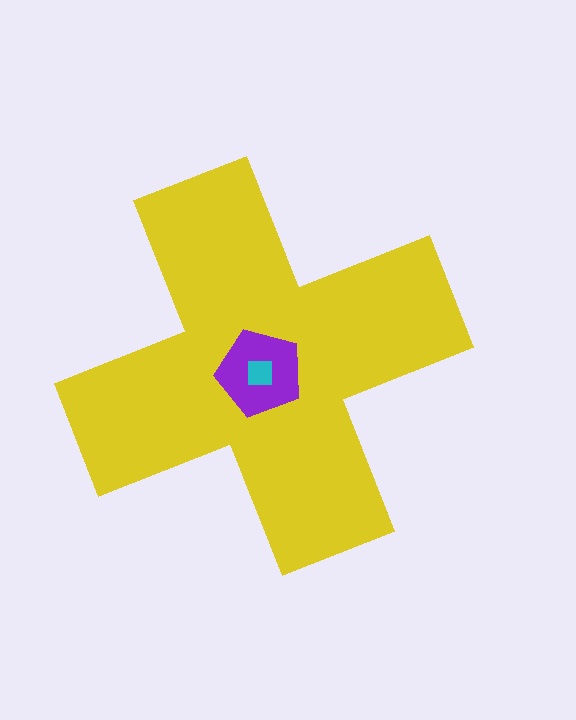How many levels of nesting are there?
3.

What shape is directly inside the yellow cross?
The purple pentagon.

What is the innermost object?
The cyan square.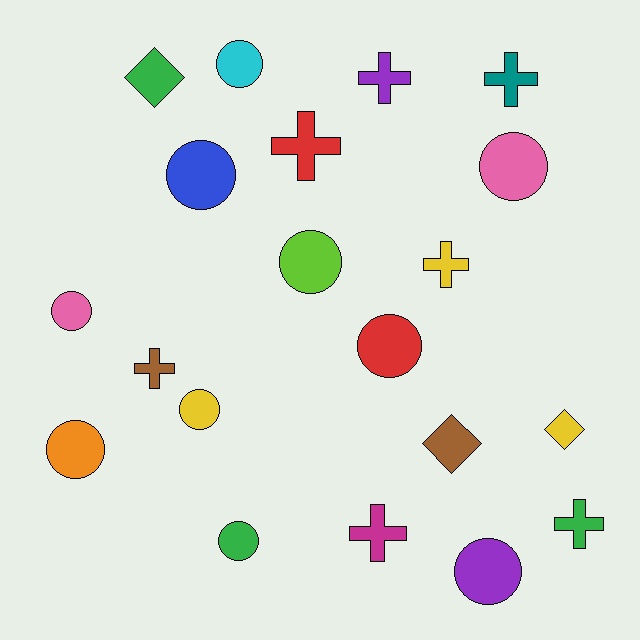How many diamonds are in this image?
There are 3 diamonds.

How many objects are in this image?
There are 20 objects.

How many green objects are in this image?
There are 3 green objects.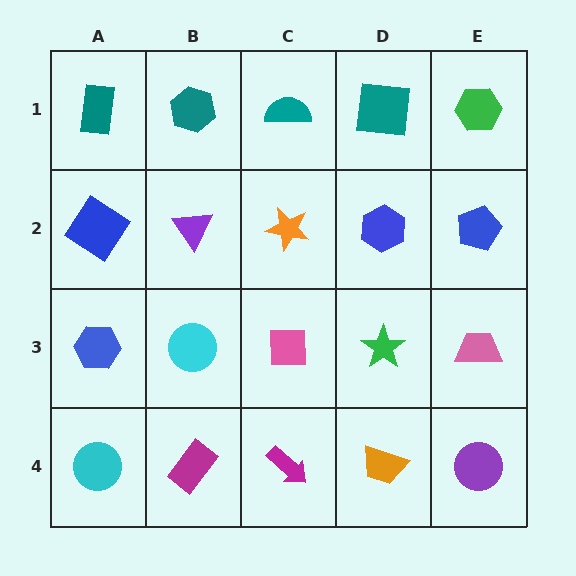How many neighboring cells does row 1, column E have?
2.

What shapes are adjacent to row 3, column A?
A blue diamond (row 2, column A), a cyan circle (row 4, column A), a cyan circle (row 3, column B).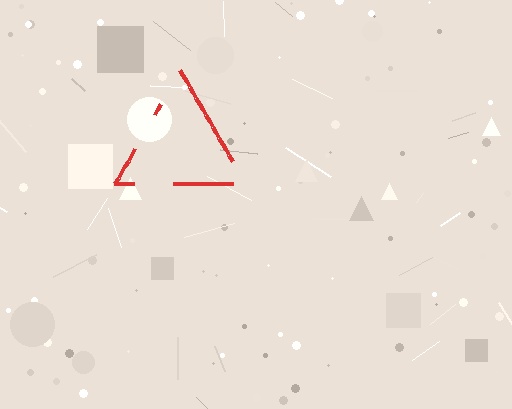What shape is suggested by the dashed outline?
The dashed outline suggests a triangle.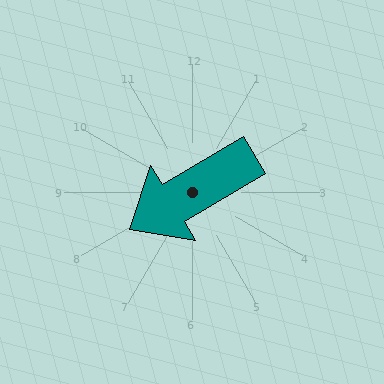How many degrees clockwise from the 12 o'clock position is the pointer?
Approximately 239 degrees.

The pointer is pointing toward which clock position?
Roughly 8 o'clock.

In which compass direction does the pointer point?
Southwest.